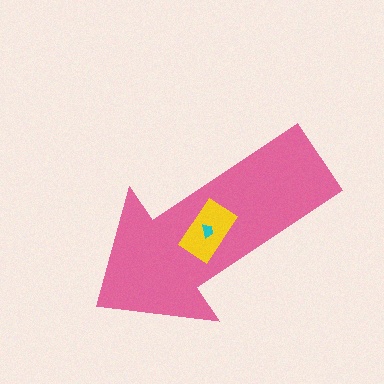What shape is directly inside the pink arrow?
The yellow rectangle.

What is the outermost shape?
The pink arrow.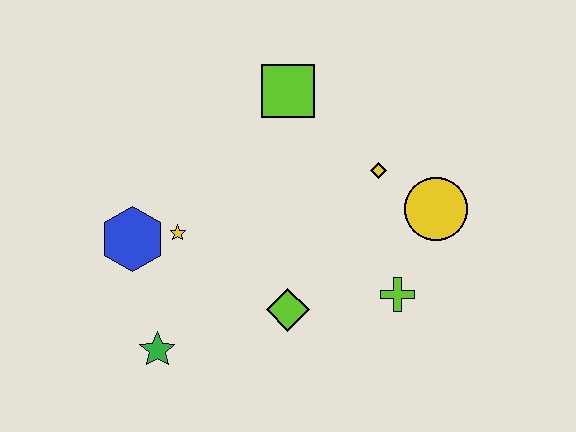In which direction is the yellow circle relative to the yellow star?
The yellow circle is to the right of the yellow star.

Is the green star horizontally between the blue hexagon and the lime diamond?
Yes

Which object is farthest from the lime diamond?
The lime square is farthest from the lime diamond.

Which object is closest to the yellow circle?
The yellow diamond is closest to the yellow circle.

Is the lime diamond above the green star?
Yes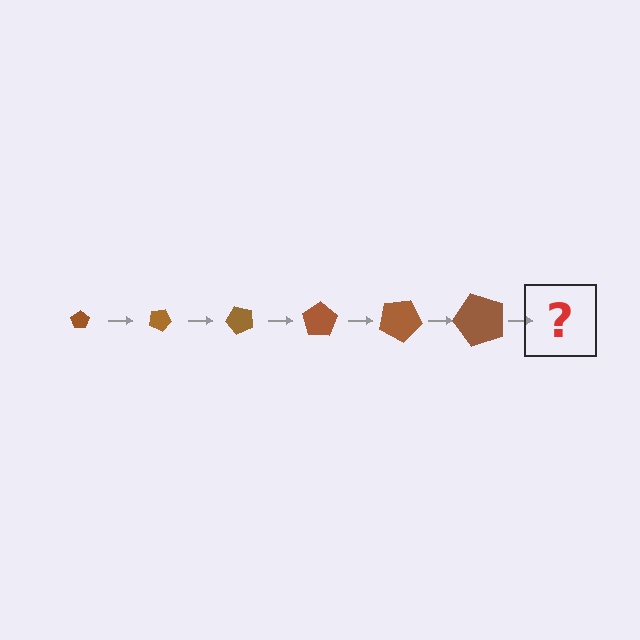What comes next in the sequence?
The next element should be a pentagon, larger than the previous one and rotated 150 degrees from the start.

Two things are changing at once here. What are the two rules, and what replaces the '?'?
The two rules are that the pentagon grows larger each step and it rotates 25 degrees each step. The '?' should be a pentagon, larger than the previous one and rotated 150 degrees from the start.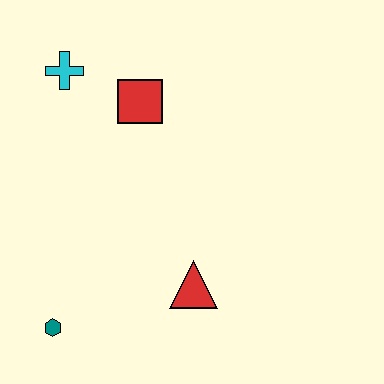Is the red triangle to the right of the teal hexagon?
Yes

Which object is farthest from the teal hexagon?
The cyan cross is farthest from the teal hexagon.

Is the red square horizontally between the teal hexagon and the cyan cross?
No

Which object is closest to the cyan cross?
The red square is closest to the cyan cross.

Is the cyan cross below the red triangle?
No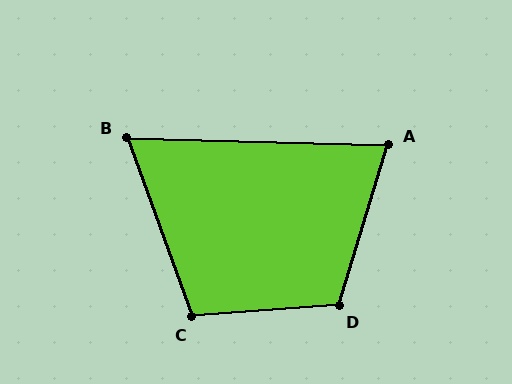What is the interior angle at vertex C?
Approximately 105 degrees (obtuse).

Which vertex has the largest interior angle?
D, at approximately 112 degrees.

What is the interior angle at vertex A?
Approximately 75 degrees (acute).